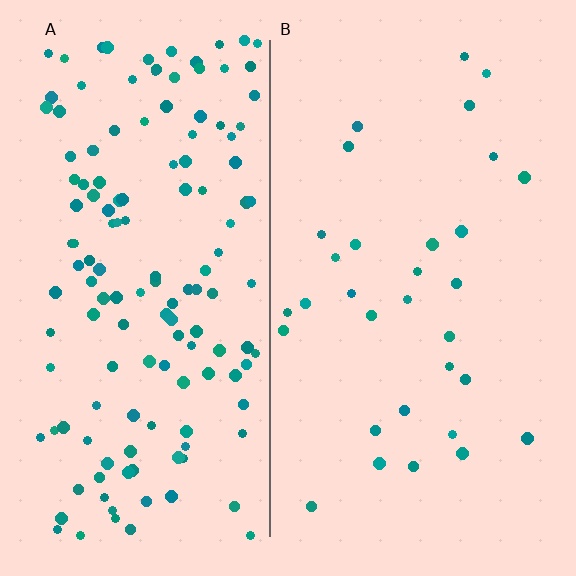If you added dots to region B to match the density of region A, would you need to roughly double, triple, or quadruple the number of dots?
Approximately quadruple.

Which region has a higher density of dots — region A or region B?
A (the left).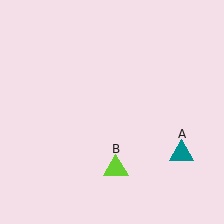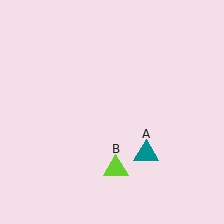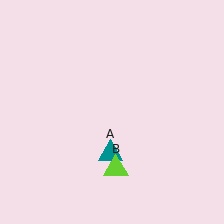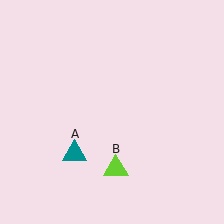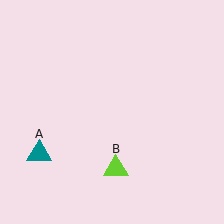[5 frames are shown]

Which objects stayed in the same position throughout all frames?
Lime triangle (object B) remained stationary.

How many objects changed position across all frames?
1 object changed position: teal triangle (object A).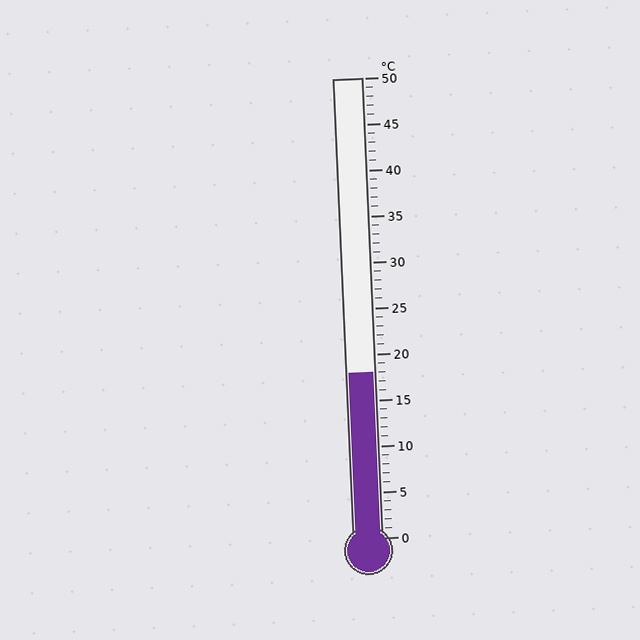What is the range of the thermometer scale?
The thermometer scale ranges from 0°C to 50°C.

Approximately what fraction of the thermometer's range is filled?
The thermometer is filled to approximately 35% of its range.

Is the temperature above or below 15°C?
The temperature is above 15°C.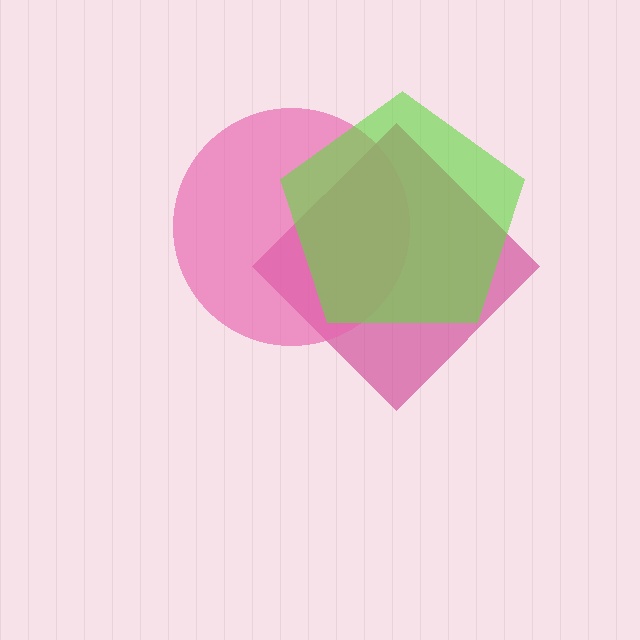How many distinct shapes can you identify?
There are 3 distinct shapes: a magenta diamond, a pink circle, a lime pentagon.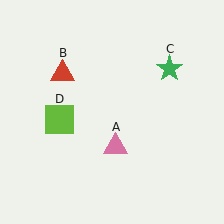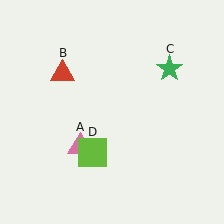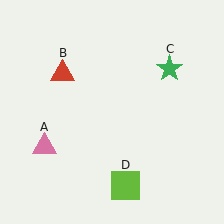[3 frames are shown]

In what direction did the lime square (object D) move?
The lime square (object D) moved down and to the right.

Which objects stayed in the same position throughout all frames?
Red triangle (object B) and green star (object C) remained stationary.